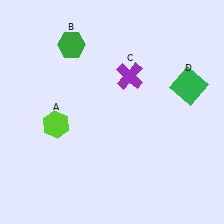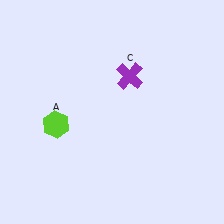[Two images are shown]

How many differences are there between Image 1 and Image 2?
There are 2 differences between the two images.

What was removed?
The green hexagon (B), the green square (D) were removed in Image 2.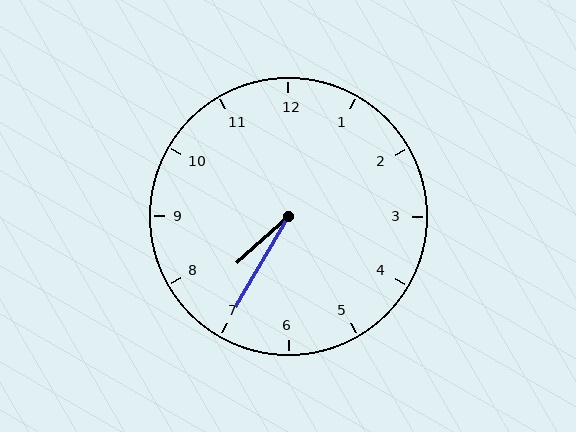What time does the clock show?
7:35.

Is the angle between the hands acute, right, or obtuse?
It is acute.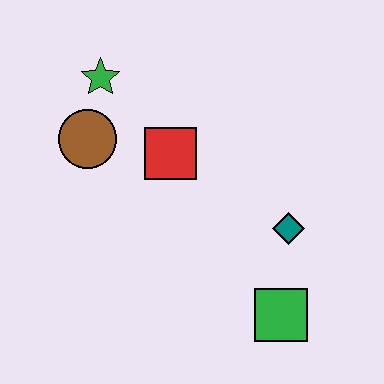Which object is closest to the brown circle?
The green star is closest to the brown circle.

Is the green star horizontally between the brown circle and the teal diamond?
Yes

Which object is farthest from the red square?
The green square is farthest from the red square.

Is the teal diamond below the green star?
Yes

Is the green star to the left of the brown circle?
No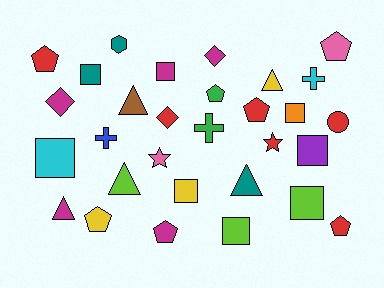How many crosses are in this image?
There are 3 crosses.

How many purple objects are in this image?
There is 1 purple object.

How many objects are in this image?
There are 30 objects.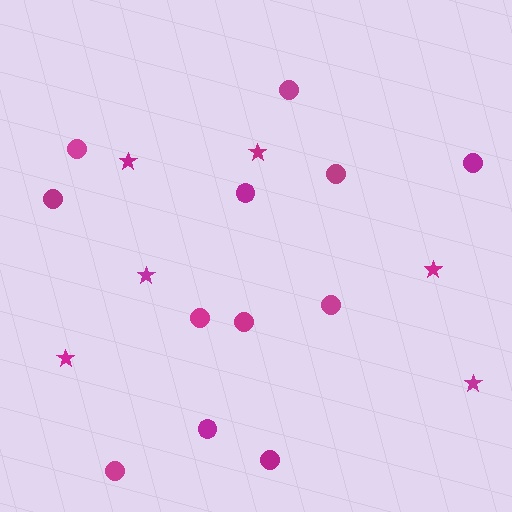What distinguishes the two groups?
There are 2 groups: one group of circles (12) and one group of stars (6).